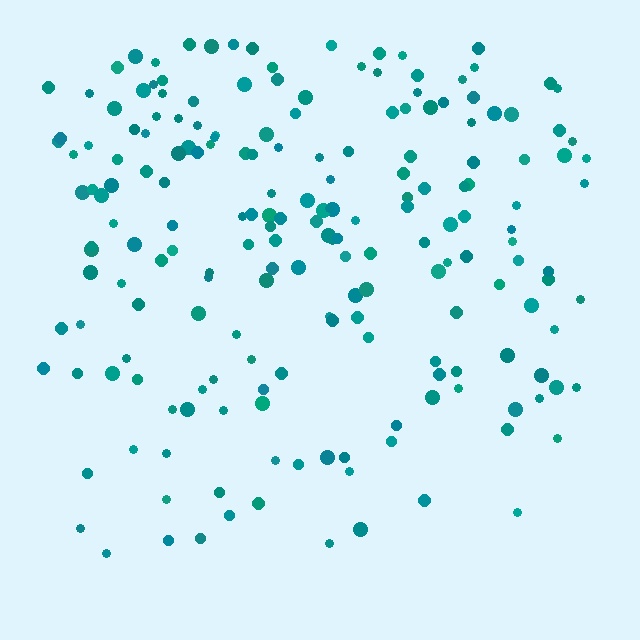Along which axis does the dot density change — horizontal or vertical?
Vertical.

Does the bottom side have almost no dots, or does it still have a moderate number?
Still a moderate number, just noticeably fewer than the top.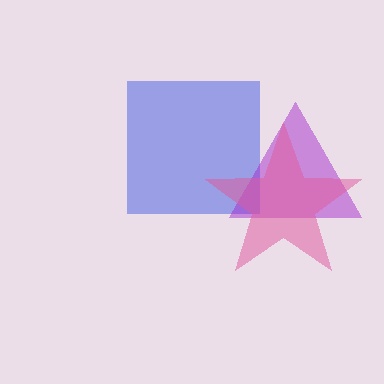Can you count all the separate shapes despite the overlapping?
Yes, there are 3 separate shapes.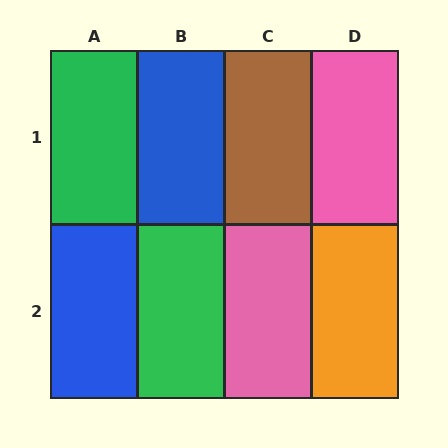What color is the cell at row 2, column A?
Blue.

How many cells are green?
2 cells are green.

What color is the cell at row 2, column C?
Pink.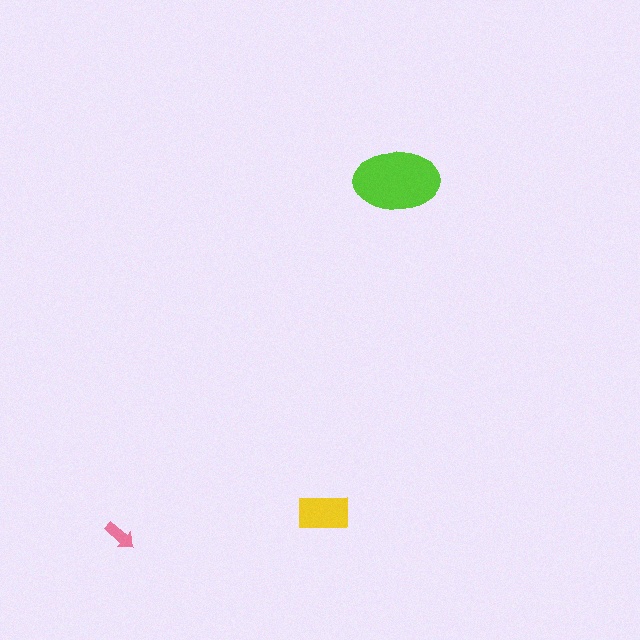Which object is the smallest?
The pink arrow.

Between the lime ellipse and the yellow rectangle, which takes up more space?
The lime ellipse.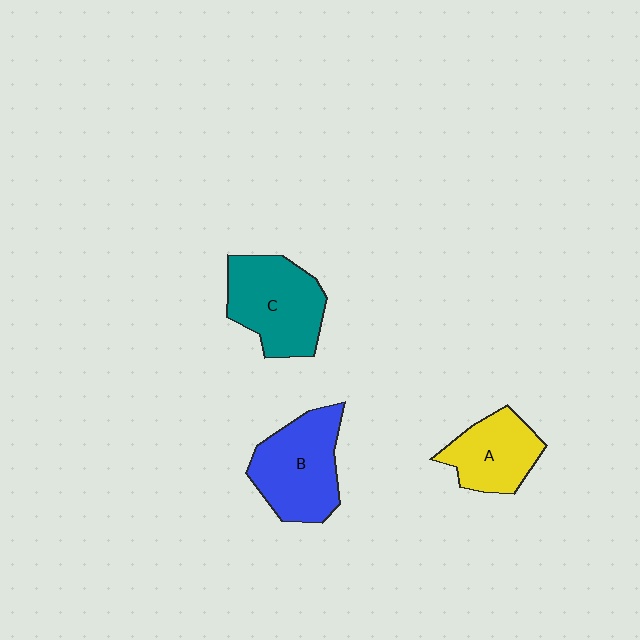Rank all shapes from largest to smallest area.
From largest to smallest: B (blue), C (teal), A (yellow).